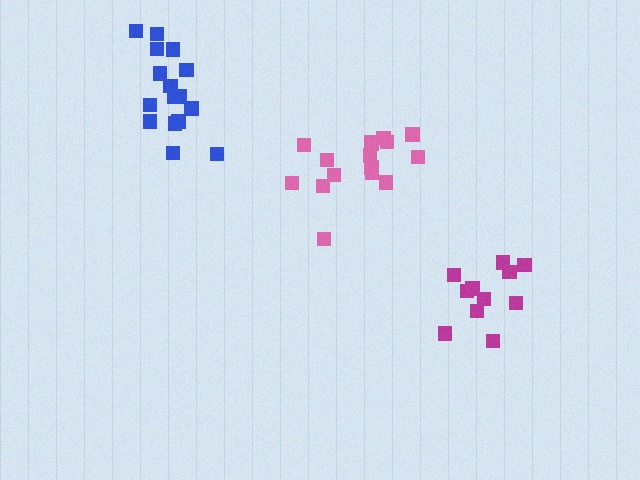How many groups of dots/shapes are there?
There are 3 groups.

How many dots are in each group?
Group 1: 11 dots, Group 2: 16 dots, Group 3: 16 dots (43 total).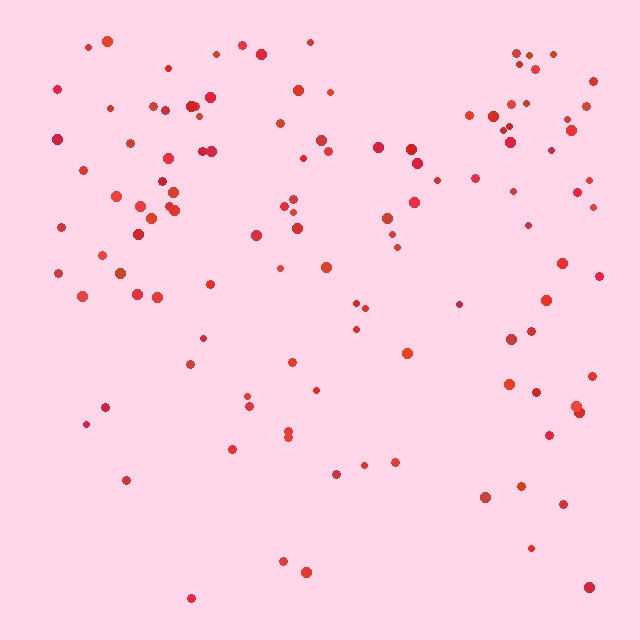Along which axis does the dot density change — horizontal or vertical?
Vertical.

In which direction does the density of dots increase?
From bottom to top, with the top side densest.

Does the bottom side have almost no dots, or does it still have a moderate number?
Still a moderate number, just noticeably fewer than the top.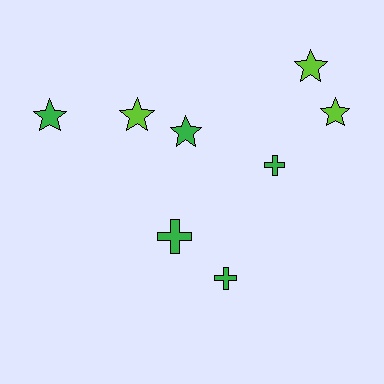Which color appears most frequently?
Green, with 5 objects.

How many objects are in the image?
There are 8 objects.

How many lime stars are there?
There are 3 lime stars.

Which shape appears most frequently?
Star, with 5 objects.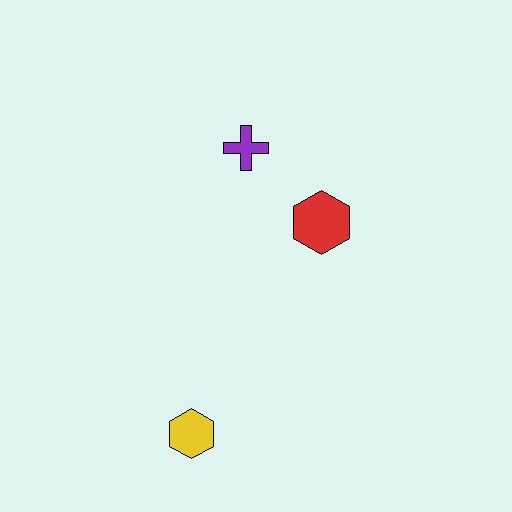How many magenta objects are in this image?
There are no magenta objects.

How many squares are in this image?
There are no squares.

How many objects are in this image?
There are 3 objects.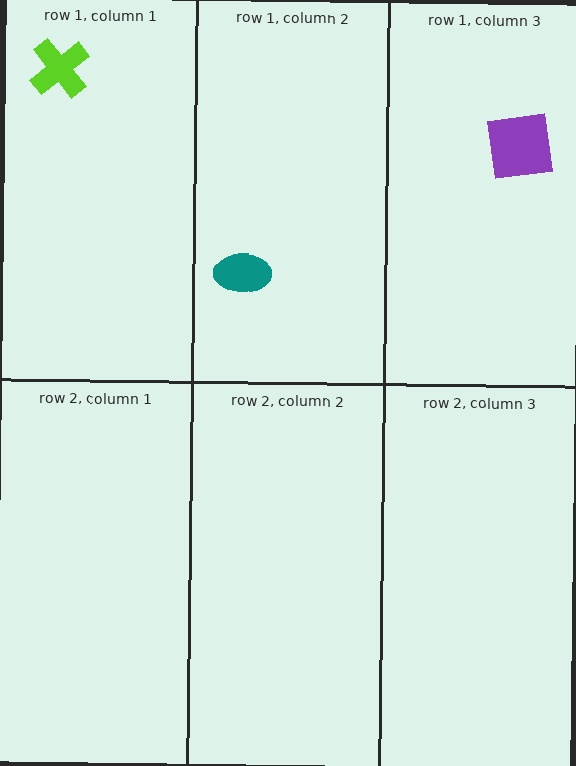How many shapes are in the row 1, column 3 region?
1.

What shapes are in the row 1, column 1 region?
The lime cross.